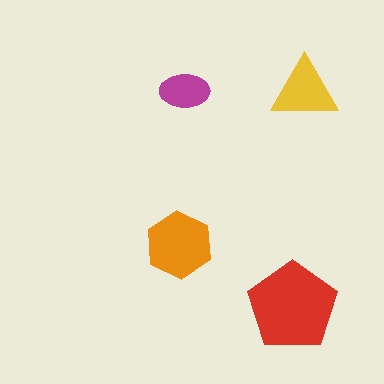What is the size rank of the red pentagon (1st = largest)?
1st.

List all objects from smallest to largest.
The magenta ellipse, the yellow triangle, the orange hexagon, the red pentagon.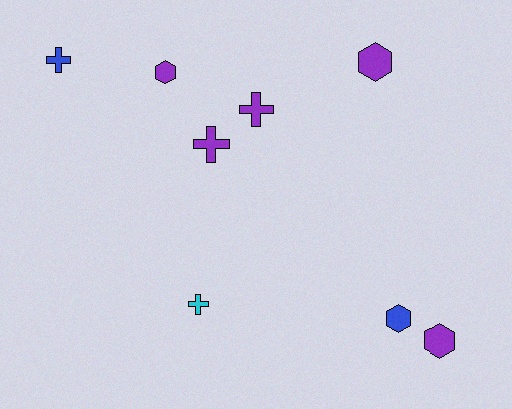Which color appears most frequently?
Purple, with 5 objects.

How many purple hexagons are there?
There are 3 purple hexagons.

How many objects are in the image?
There are 8 objects.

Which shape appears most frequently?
Cross, with 4 objects.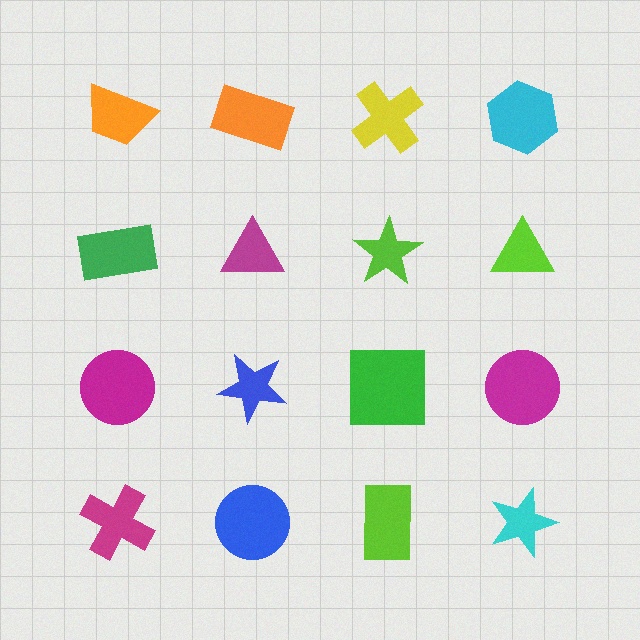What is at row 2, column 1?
A green rectangle.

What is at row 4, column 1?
A magenta cross.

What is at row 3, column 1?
A magenta circle.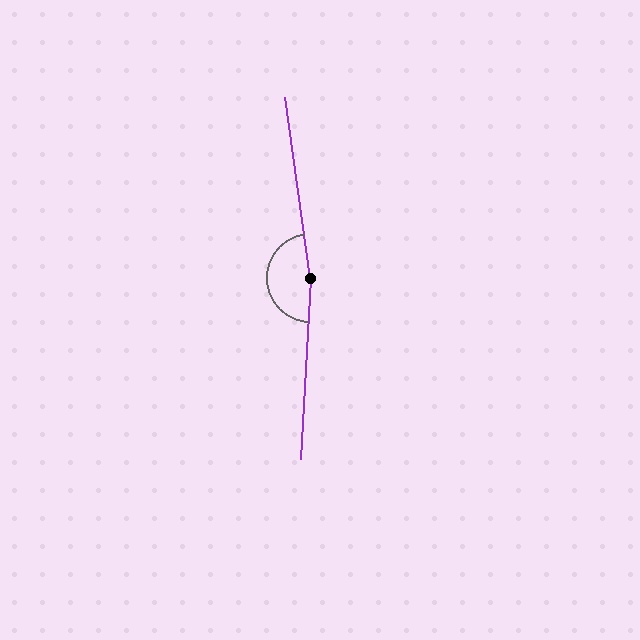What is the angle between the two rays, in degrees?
Approximately 169 degrees.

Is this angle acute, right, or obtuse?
It is obtuse.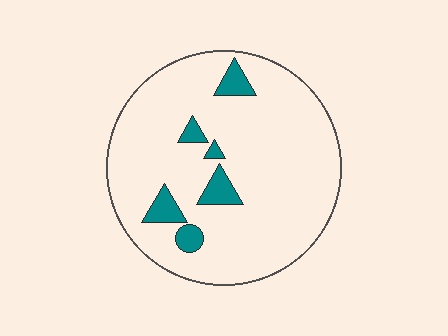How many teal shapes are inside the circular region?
6.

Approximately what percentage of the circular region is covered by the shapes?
Approximately 10%.